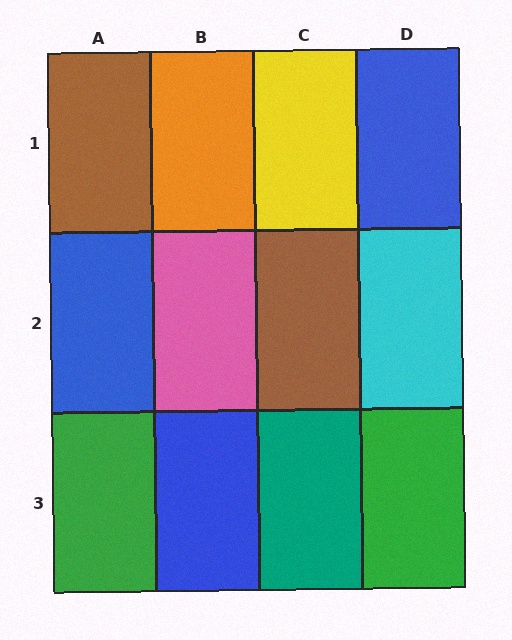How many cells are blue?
3 cells are blue.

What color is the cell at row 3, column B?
Blue.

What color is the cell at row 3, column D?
Green.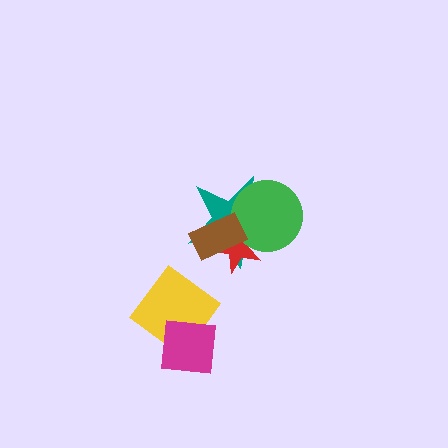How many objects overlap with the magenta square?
1 object overlaps with the magenta square.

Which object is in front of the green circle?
The brown rectangle is in front of the green circle.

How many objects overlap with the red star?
3 objects overlap with the red star.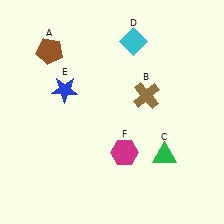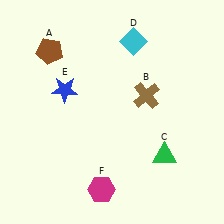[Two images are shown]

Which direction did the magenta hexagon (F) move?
The magenta hexagon (F) moved down.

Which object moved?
The magenta hexagon (F) moved down.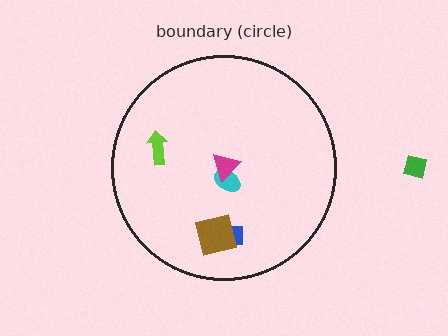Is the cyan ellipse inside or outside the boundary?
Inside.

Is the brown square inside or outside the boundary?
Inside.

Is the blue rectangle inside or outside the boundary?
Inside.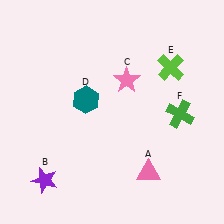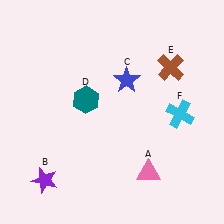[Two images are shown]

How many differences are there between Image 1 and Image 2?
There are 3 differences between the two images.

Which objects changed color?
C changed from pink to blue. E changed from lime to brown. F changed from green to cyan.